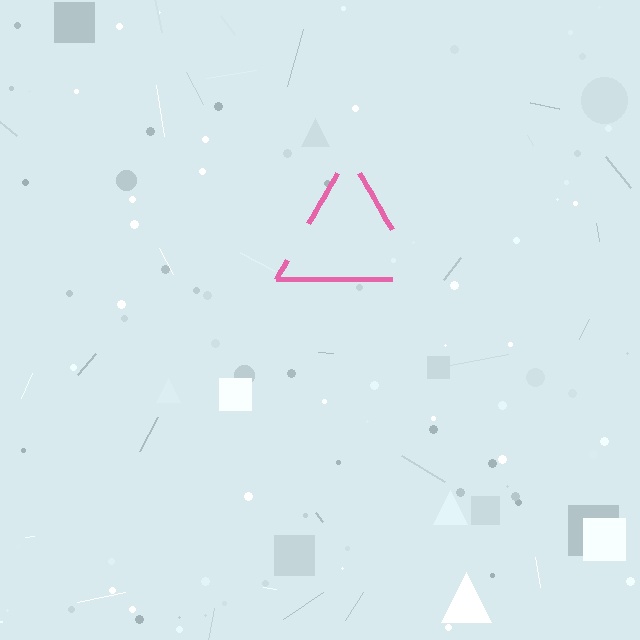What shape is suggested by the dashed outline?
The dashed outline suggests a triangle.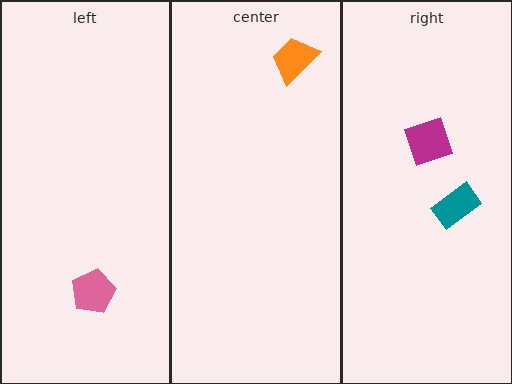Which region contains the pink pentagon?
The left region.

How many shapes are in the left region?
1.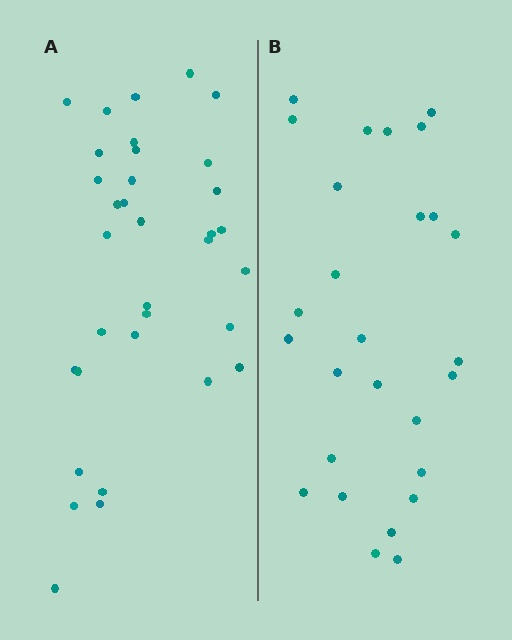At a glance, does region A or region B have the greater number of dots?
Region A (the left region) has more dots.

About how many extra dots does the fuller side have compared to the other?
Region A has roughly 8 or so more dots than region B.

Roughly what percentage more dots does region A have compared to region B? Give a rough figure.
About 25% more.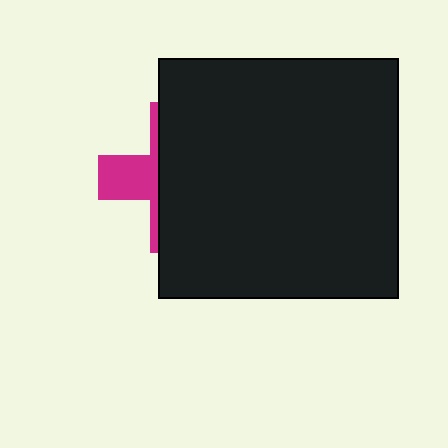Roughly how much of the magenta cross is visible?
A small part of it is visible (roughly 30%).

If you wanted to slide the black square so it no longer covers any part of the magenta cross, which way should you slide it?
Slide it right — that is the most direct way to separate the two shapes.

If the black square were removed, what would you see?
You would see the complete magenta cross.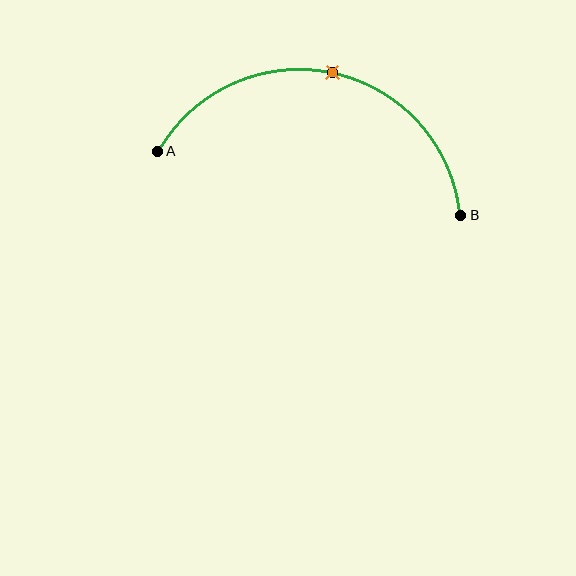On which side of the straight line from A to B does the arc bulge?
The arc bulges above the straight line connecting A and B.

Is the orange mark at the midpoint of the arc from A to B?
Yes. The orange mark lies on the arc at equal arc-length from both A and B — it is the arc midpoint.